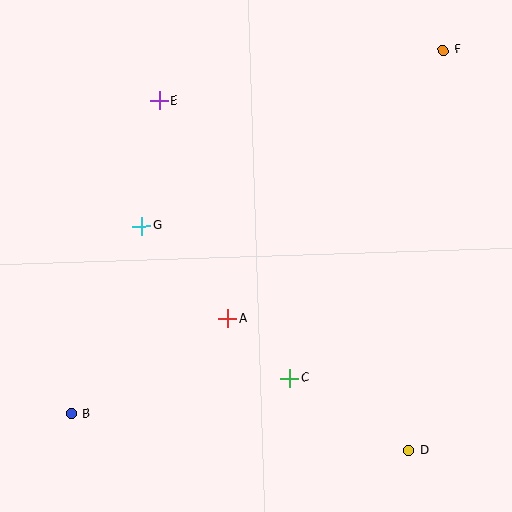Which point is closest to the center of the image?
Point A at (228, 319) is closest to the center.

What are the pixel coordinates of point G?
Point G is at (142, 226).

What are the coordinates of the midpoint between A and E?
The midpoint between A and E is at (194, 210).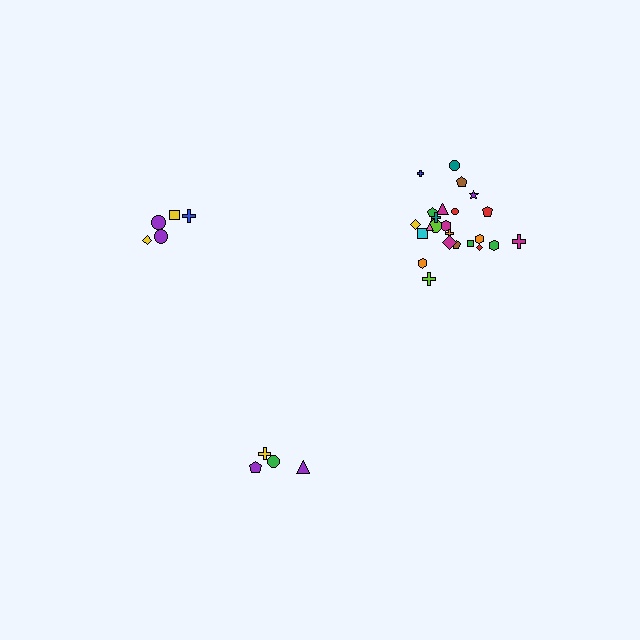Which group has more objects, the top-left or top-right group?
The top-right group.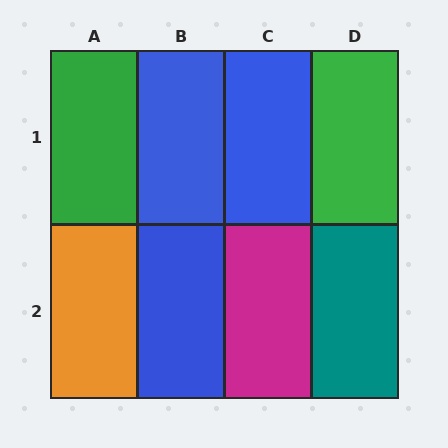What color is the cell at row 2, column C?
Magenta.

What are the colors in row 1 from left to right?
Green, blue, blue, green.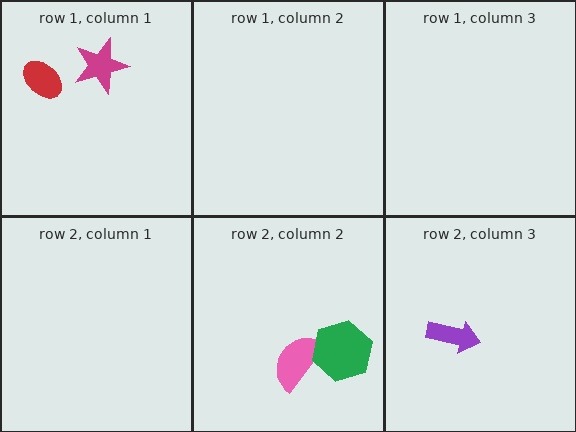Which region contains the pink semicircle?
The row 2, column 2 region.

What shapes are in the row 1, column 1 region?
The magenta star, the red ellipse.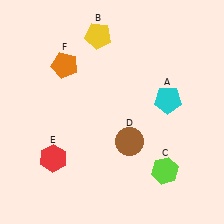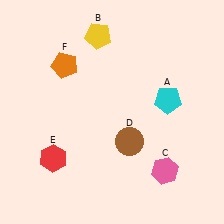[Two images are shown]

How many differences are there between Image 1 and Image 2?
There is 1 difference between the two images.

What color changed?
The hexagon (C) changed from lime in Image 1 to pink in Image 2.